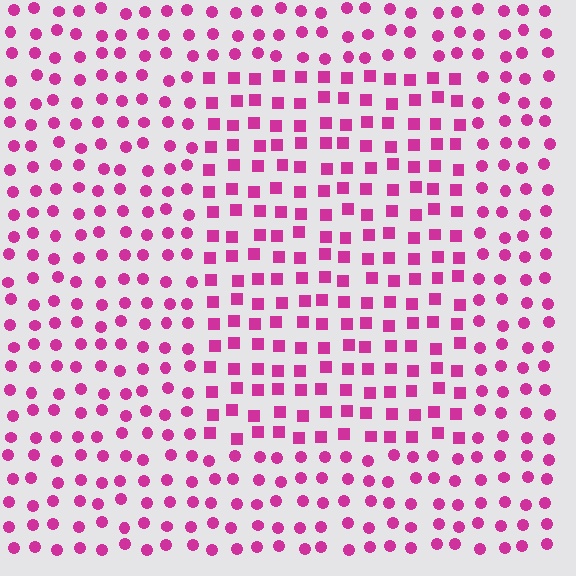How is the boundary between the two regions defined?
The boundary is defined by a change in element shape: squares inside vs. circles outside. All elements share the same color and spacing.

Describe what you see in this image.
The image is filled with small magenta elements arranged in a uniform grid. A rectangle-shaped region contains squares, while the surrounding area contains circles. The boundary is defined purely by the change in element shape.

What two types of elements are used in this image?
The image uses squares inside the rectangle region and circles outside it.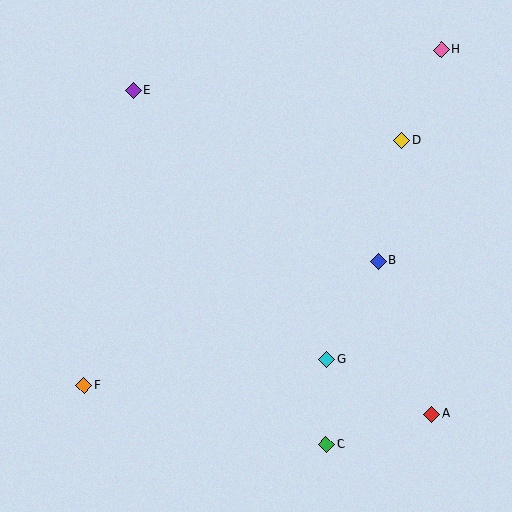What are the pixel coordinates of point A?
Point A is at (432, 414).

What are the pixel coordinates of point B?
Point B is at (378, 261).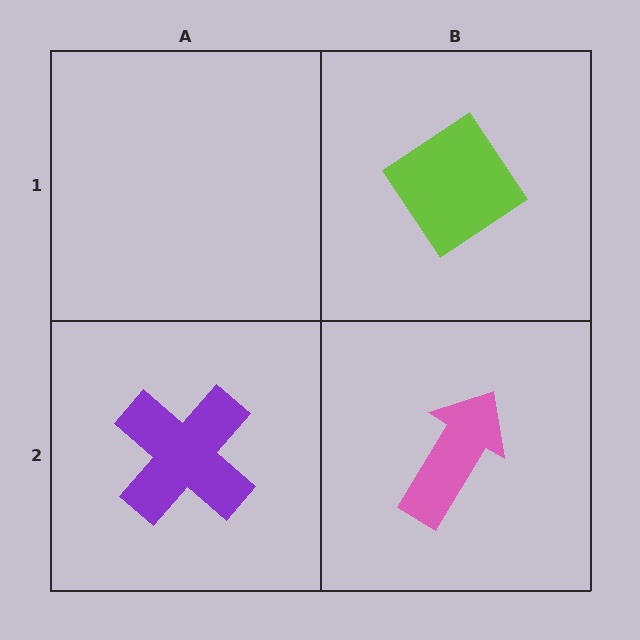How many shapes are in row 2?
2 shapes.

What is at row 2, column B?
A pink arrow.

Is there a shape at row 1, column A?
No, that cell is empty.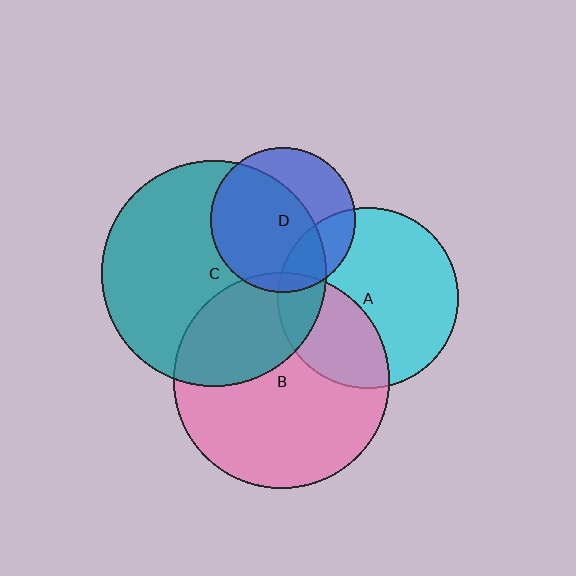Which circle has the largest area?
Circle C (teal).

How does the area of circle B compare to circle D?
Approximately 2.2 times.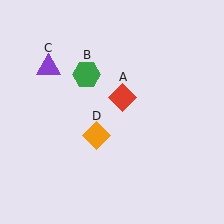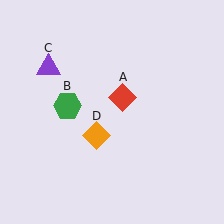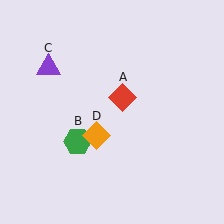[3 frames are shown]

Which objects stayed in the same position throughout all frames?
Red diamond (object A) and purple triangle (object C) and orange diamond (object D) remained stationary.